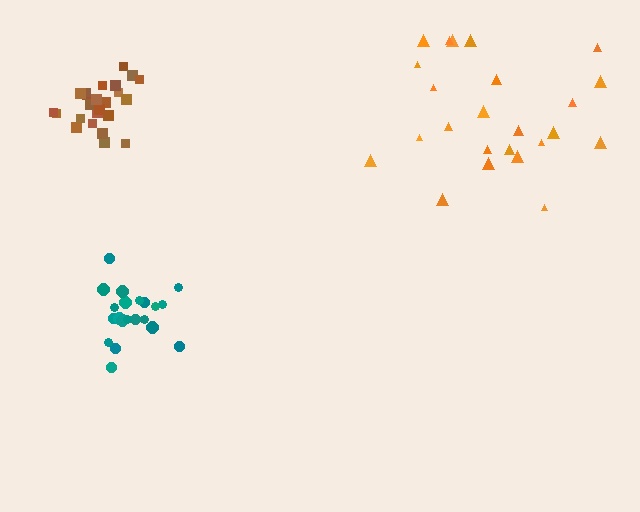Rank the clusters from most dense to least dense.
brown, teal, orange.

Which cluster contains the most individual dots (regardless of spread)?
Brown (25).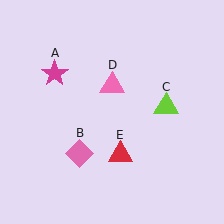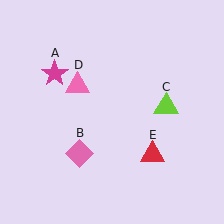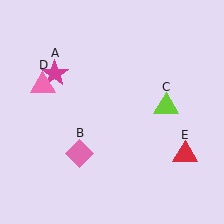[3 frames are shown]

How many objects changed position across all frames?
2 objects changed position: pink triangle (object D), red triangle (object E).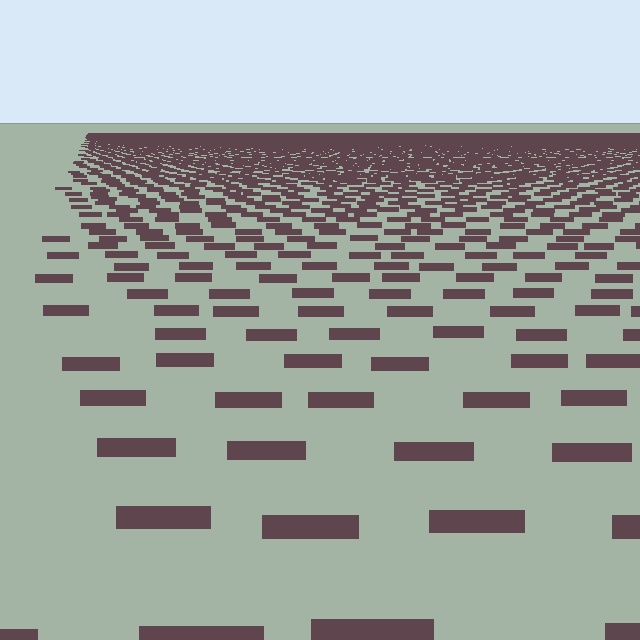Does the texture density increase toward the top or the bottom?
Density increases toward the top.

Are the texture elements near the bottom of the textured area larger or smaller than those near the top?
Larger. Near the bottom, elements are closer to the viewer and appear at a bigger on-screen size.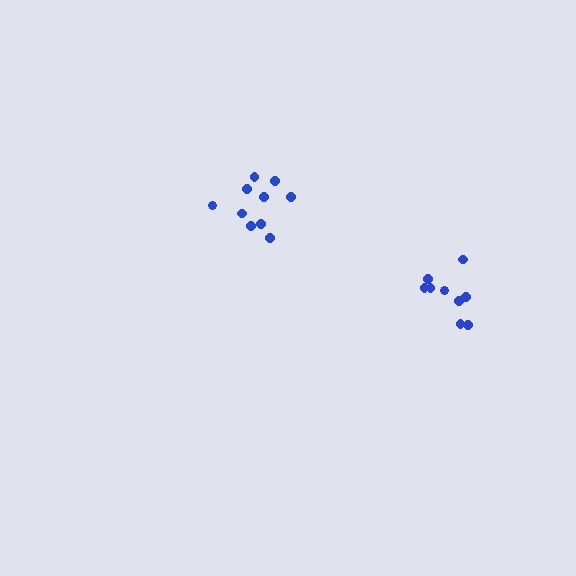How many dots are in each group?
Group 1: 9 dots, Group 2: 10 dots (19 total).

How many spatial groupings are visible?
There are 2 spatial groupings.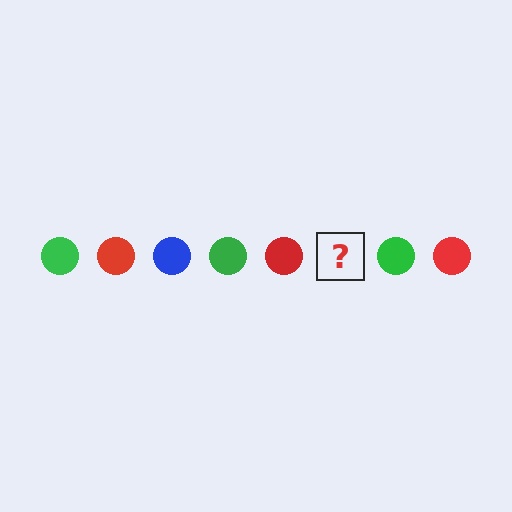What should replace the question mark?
The question mark should be replaced with a blue circle.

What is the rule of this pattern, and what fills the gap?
The rule is that the pattern cycles through green, red, blue circles. The gap should be filled with a blue circle.